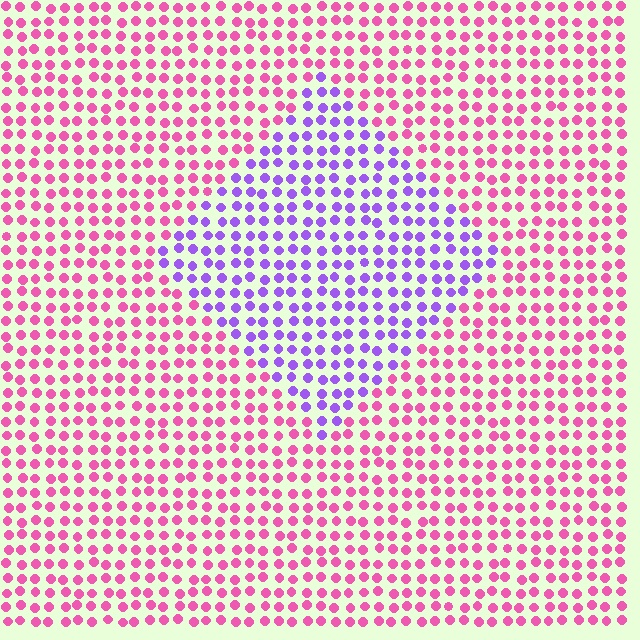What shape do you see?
I see a diamond.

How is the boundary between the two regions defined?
The boundary is defined purely by a slight shift in hue (about 56 degrees). Spacing, size, and orientation are identical on both sides.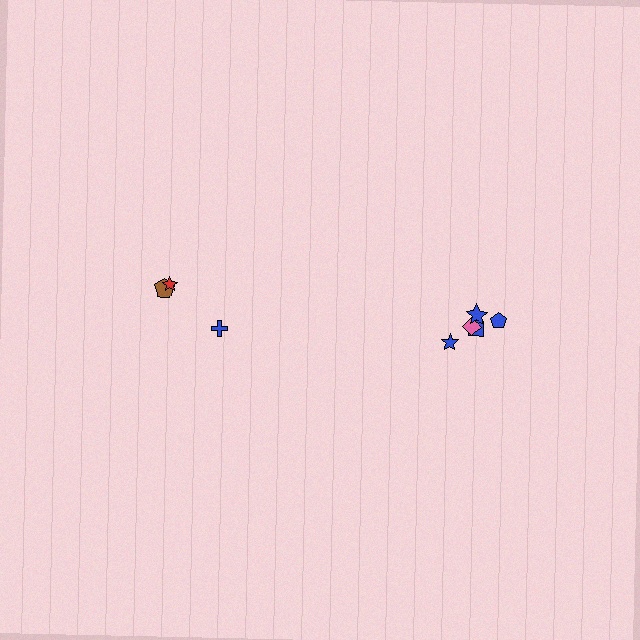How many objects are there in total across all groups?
There are 8 objects.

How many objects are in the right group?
There are 5 objects.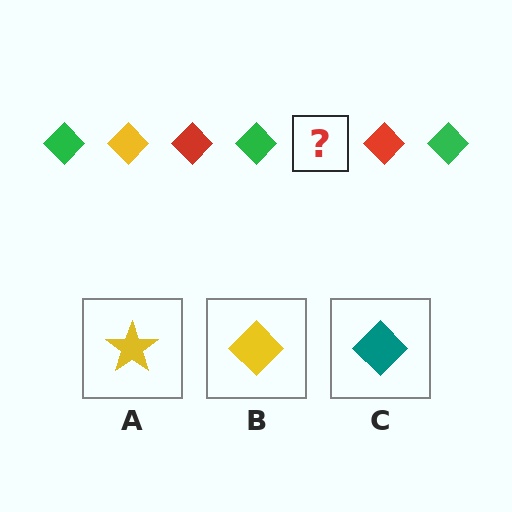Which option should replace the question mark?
Option B.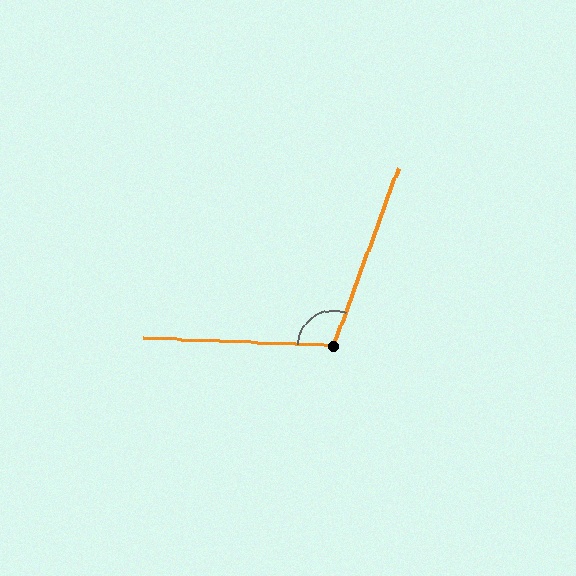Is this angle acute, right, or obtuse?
It is obtuse.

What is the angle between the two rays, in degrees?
Approximately 108 degrees.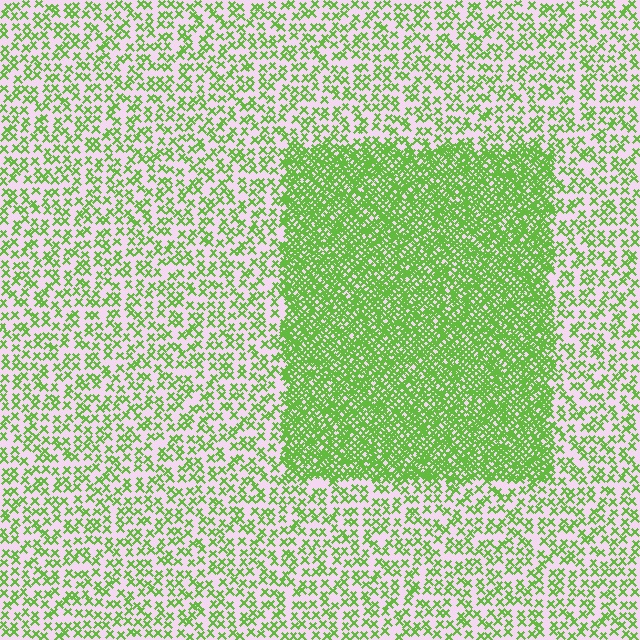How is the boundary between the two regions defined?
The boundary is defined by a change in element density (approximately 2.7x ratio). All elements are the same color, size, and shape.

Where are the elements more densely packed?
The elements are more densely packed inside the rectangle boundary.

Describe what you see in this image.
The image contains small lime elements arranged at two different densities. A rectangle-shaped region is visible where the elements are more densely packed than the surrounding area.